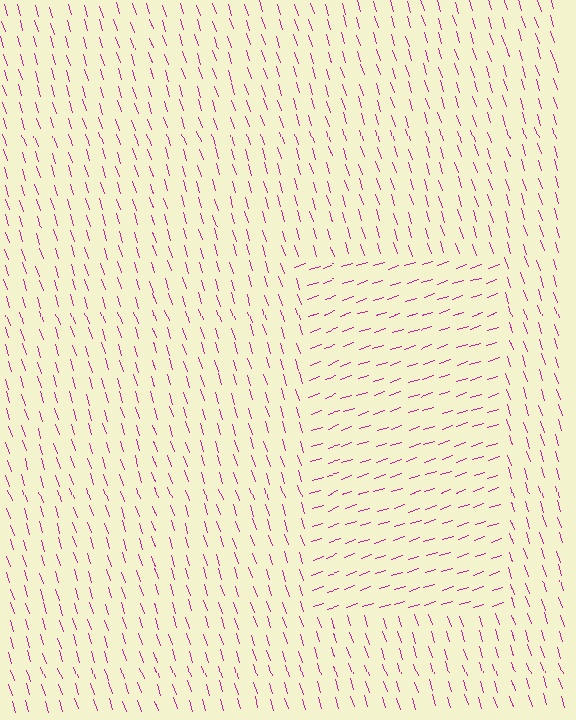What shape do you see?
I see a rectangle.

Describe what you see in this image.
The image is filled with small magenta line segments. A rectangle region in the image has lines oriented differently from the surrounding lines, creating a visible texture boundary.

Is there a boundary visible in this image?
Yes, there is a texture boundary formed by a change in line orientation.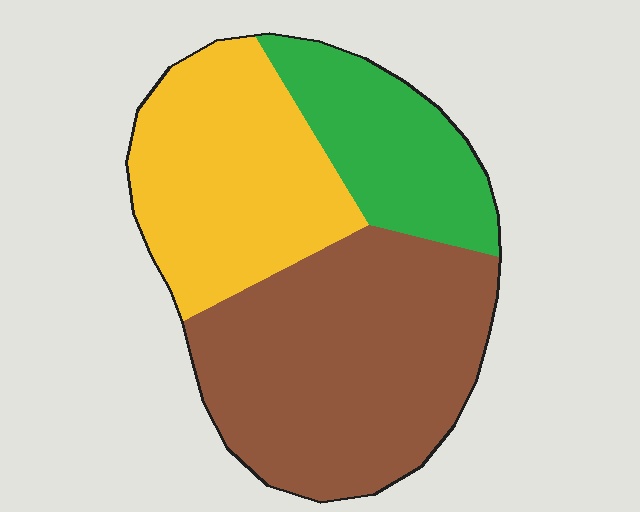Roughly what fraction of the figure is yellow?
Yellow takes up about one third (1/3) of the figure.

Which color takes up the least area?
Green, at roughly 20%.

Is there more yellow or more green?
Yellow.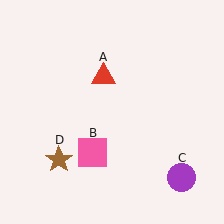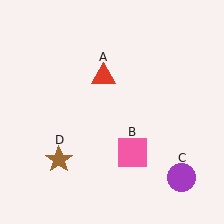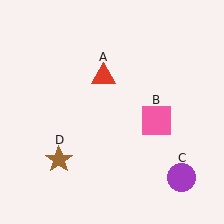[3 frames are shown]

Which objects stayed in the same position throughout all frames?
Red triangle (object A) and purple circle (object C) and brown star (object D) remained stationary.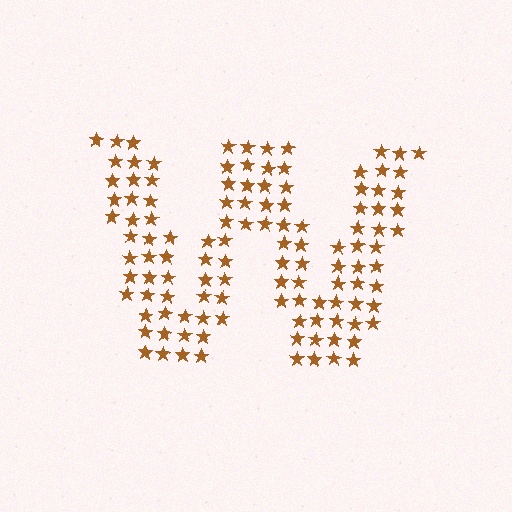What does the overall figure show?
The overall figure shows the letter W.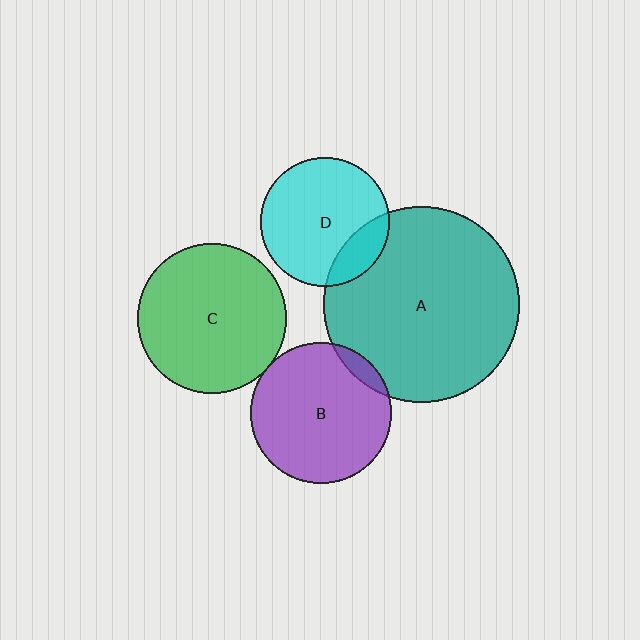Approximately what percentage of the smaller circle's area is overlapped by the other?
Approximately 5%.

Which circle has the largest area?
Circle A (teal).